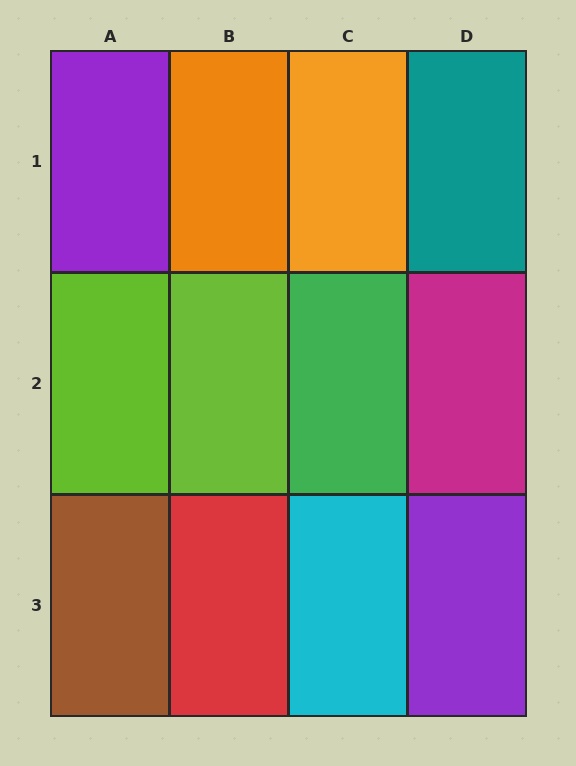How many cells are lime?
2 cells are lime.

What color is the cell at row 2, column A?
Lime.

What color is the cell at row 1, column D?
Teal.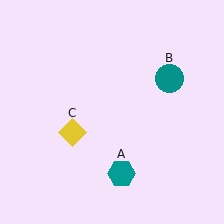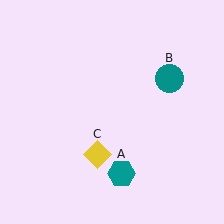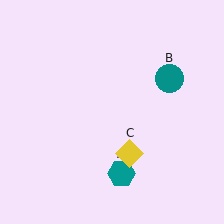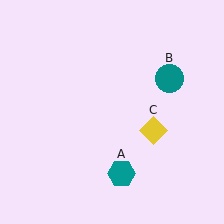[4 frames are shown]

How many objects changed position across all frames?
1 object changed position: yellow diamond (object C).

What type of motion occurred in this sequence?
The yellow diamond (object C) rotated counterclockwise around the center of the scene.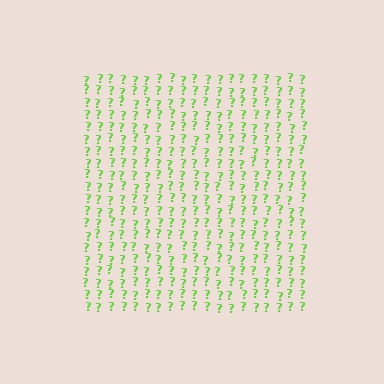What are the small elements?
The small elements are question marks.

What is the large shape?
The large shape is a square.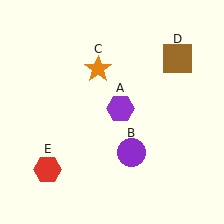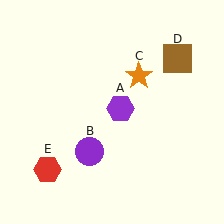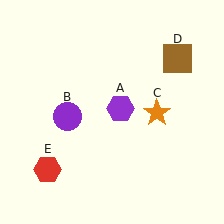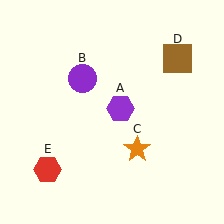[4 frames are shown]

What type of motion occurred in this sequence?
The purple circle (object B), orange star (object C) rotated clockwise around the center of the scene.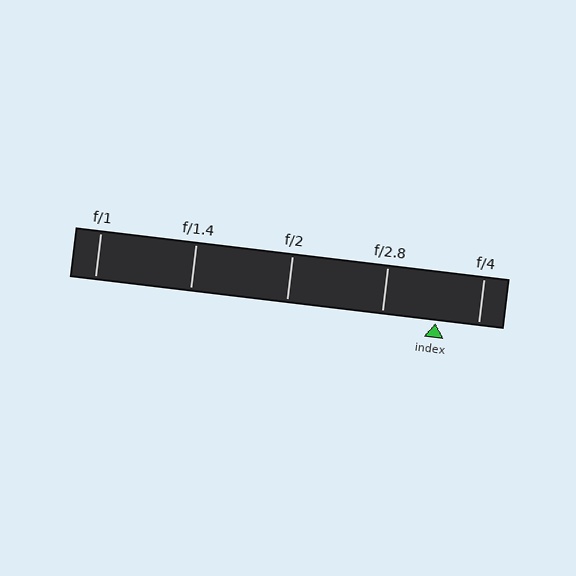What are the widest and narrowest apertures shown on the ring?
The widest aperture shown is f/1 and the narrowest is f/4.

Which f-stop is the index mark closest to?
The index mark is closest to f/4.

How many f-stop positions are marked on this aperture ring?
There are 5 f-stop positions marked.